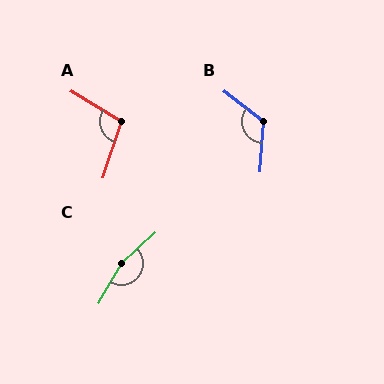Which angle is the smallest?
A, at approximately 103 degrees.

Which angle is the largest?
C, at approximately 163 degrees.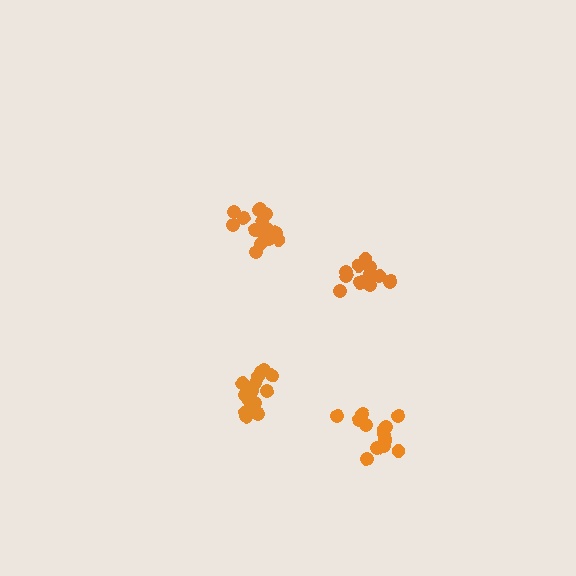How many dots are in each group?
Group 1: 13 dots, Group 2: 17 dots, Group 3: 13 dots, Group 4: 17 dots (60 total).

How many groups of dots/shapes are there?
There are 4 groups.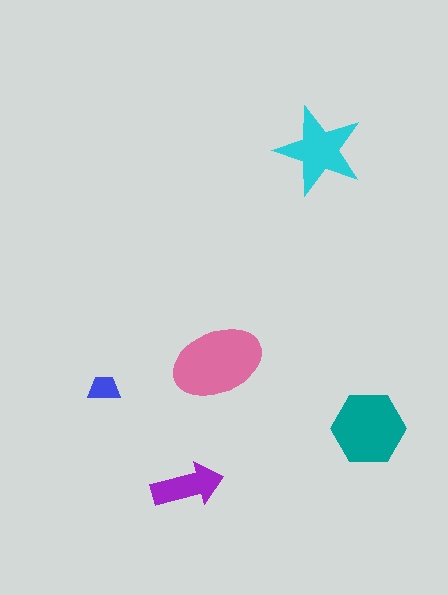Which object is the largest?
The pink ellipse.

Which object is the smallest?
The blue trapezoid.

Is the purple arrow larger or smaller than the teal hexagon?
Smaller.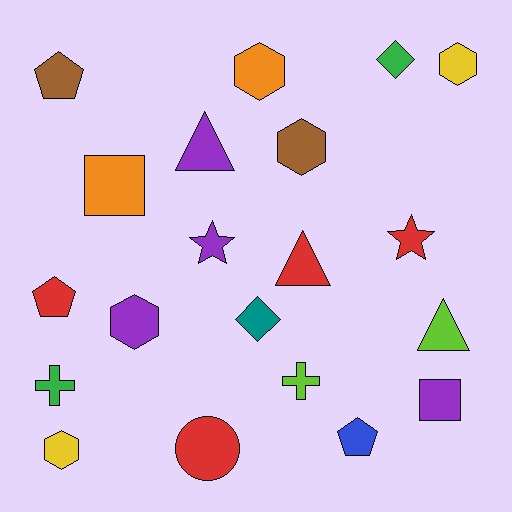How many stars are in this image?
There are 2 stars.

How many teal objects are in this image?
There is 1 teal object.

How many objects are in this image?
There are 20 objects.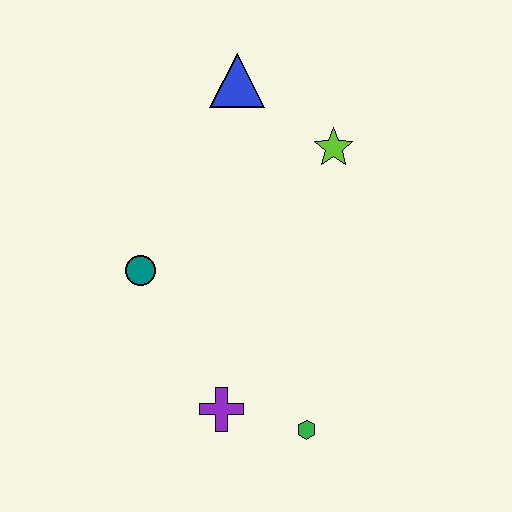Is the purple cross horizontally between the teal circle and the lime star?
Yes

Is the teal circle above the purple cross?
Yes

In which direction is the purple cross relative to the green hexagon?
The purple cross is to the left of the green hexagon.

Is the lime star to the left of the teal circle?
No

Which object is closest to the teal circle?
The purple cross is closest to the teal circle.